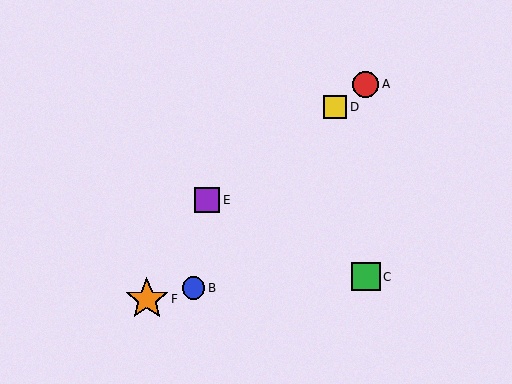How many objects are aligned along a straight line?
3 objects (A, D, E) are aligned along a straight line.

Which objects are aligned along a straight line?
Objects A, D, E are aligned along a straight line.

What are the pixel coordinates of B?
Object B is at (194, 288).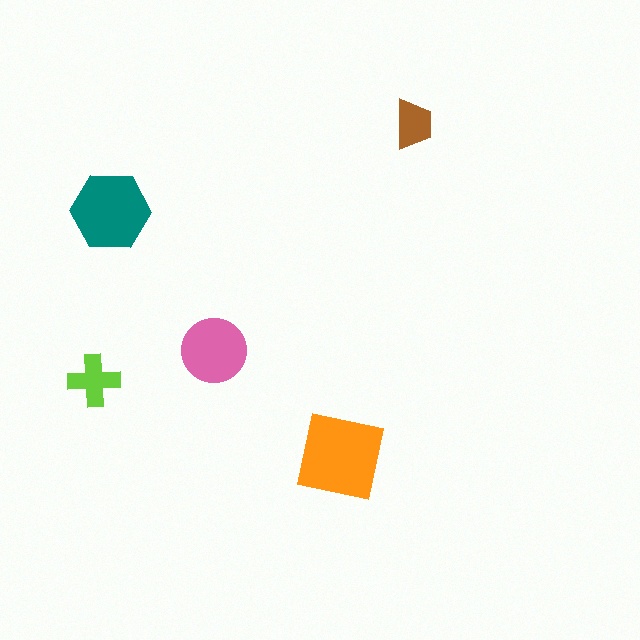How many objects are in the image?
There are 5 objects in the image.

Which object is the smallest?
The brown trapezoid.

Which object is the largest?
The orange square.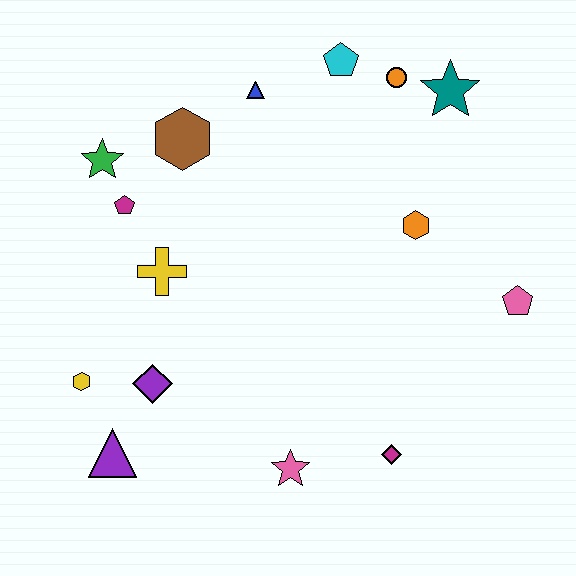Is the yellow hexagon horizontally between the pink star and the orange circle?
No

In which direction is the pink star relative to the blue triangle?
The pink star is below the blue triangle.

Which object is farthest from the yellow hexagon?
The teal star is farthest from the yellow hexagon.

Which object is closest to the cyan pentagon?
The orange circle is closest to the cyan pentagon.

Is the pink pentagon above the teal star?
No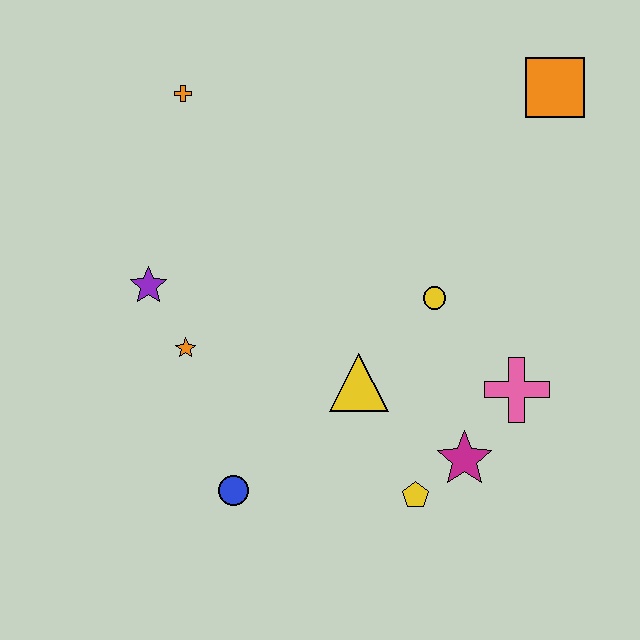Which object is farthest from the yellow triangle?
The orange square is farthest from the yellow triangle.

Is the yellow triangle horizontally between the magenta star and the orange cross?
Yes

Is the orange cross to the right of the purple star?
Yes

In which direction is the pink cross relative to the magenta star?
The pink cross is above the magenta star.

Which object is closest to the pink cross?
The magenta star is closest to the pink cross.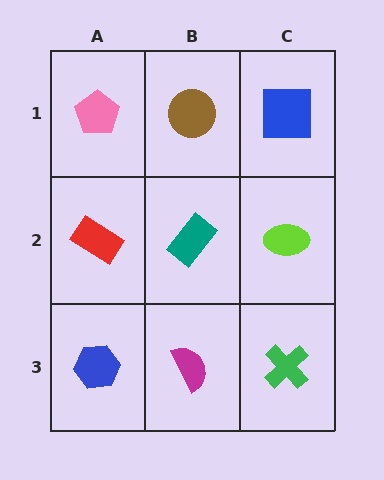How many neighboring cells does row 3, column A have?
2.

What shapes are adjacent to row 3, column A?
A red rectangle (row 2, column A), a magenta semicircle (row 3, column B).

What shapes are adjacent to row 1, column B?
A teal rectangle (row 2, column B), a pink pentagon (row 1, column A), a blue square (row 1, column C).